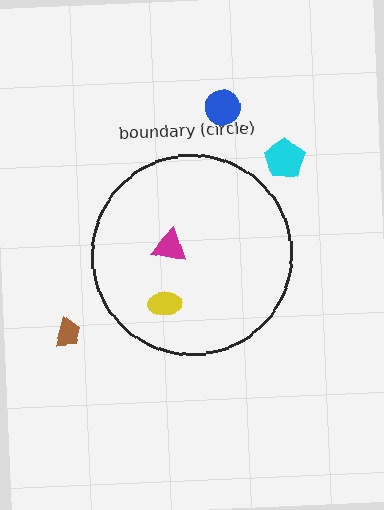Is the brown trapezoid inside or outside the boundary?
Outside.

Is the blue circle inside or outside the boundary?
Outside.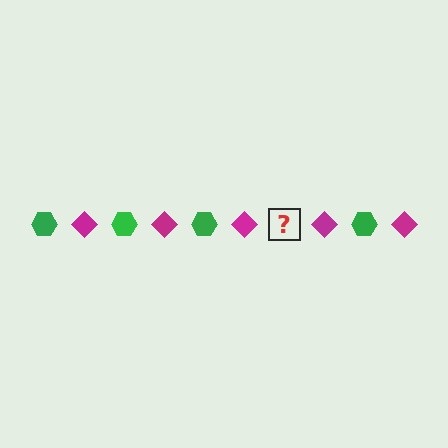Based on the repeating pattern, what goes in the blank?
The blank should be a green hexagon.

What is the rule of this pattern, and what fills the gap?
The rule is that the pattern alternates between green hexagon and magenta diamond. The gap should be filled with a green hexagon.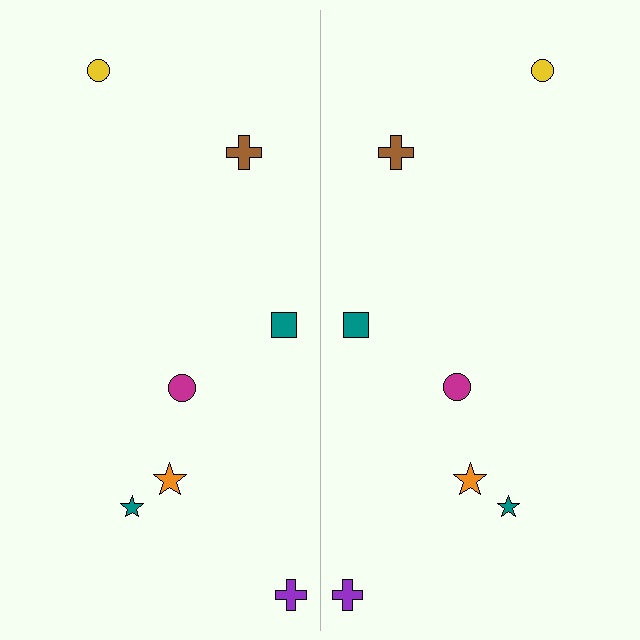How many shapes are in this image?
There are 14 shapes in this image.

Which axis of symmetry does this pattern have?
The pattern has a vertical axis of symmetry running through the center of the image.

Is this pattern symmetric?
Yes, this pattern has bilateral (reflection) symmetry.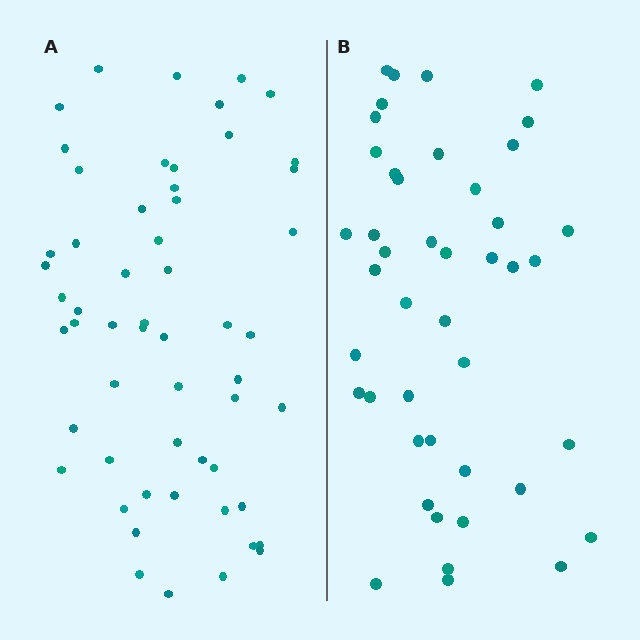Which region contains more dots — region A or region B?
Region A (the left region) has more dots.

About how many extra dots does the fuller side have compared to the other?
Region A has roughly 12 or so more dots than region B.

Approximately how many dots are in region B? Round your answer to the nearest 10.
About 40 dots. (The exact count is 44, which rounds to 40.)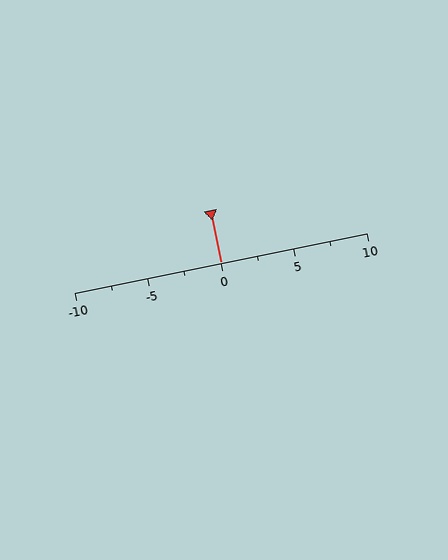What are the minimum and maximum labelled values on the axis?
The axis runs from -10 to 10.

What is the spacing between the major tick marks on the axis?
The major ticks are spaced 5 apart.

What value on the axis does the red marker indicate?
The marker indicates approximately 0.